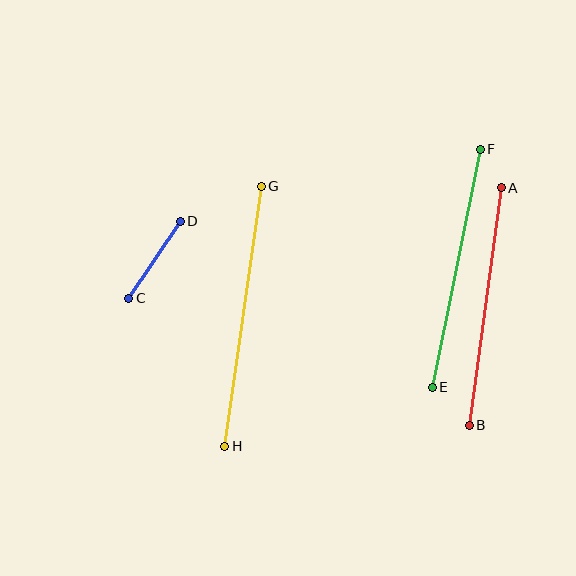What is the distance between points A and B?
The distance is approximately 240 pixels.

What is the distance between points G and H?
The distance is approximately 263 pixels.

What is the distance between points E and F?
The distance is approximately 243 pixels.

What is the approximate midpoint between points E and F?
The midpoint is at approximately (456, 268) pixels.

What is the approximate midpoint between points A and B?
The midpoint is at approximately (485, 307) pixels.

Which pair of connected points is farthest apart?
Points G and H are farthest apart.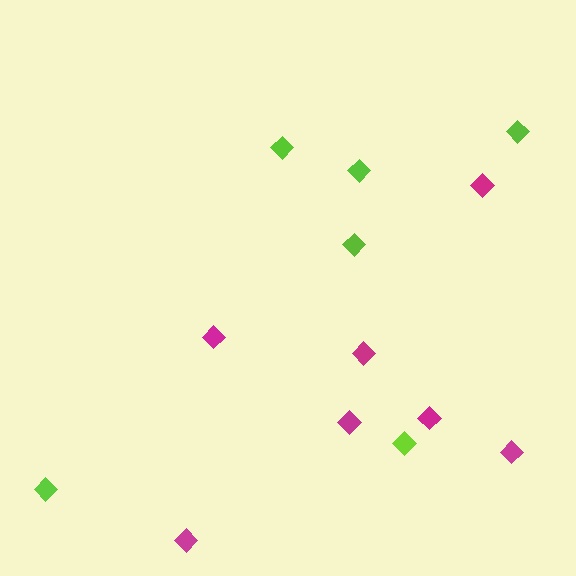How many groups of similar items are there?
There are 2 groups: one group of magenta diamonds (7) and one group of lime diamonds (6).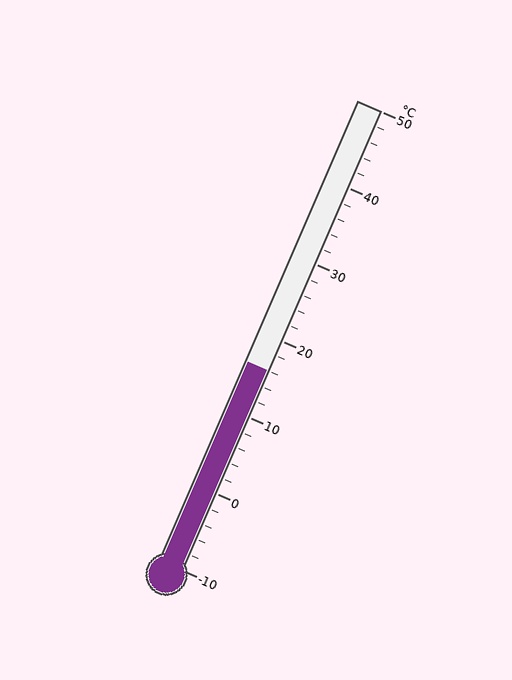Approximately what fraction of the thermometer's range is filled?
The thermometer is filled to approximately 45% of its range.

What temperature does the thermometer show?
The thermometer shows approximately 16°C.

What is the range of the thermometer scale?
The thermometer scale ranges from -10°C to 50°C.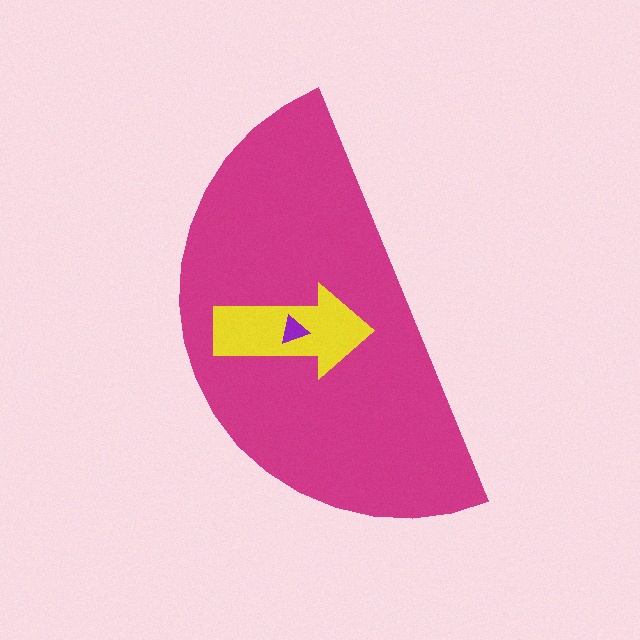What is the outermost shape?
The magenta semicircle.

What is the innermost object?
The purple triangle.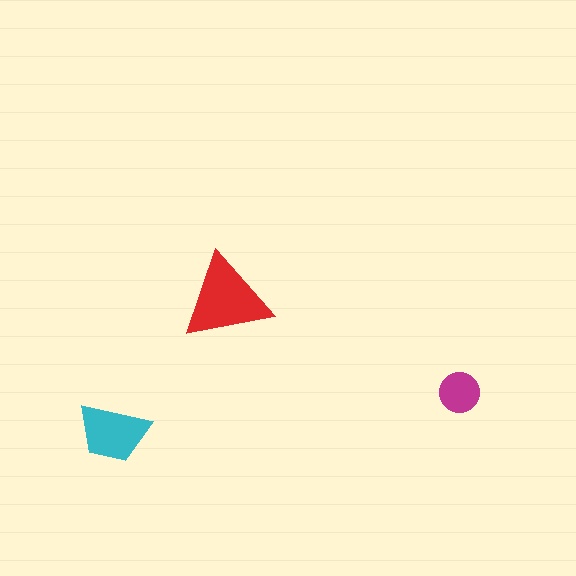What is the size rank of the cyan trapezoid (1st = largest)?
2nd.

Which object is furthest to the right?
The magenta circle is rightmost.